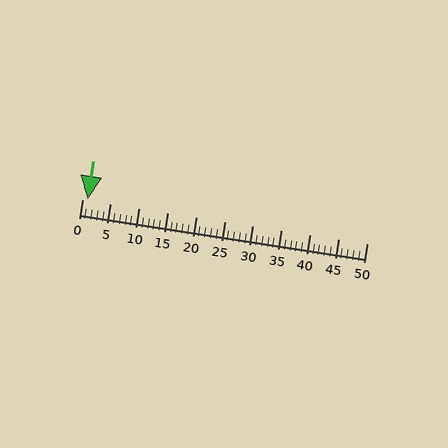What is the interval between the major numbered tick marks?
The major tick marks are spaced 5 units apart.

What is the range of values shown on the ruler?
The ruler shows values from 0 to 50.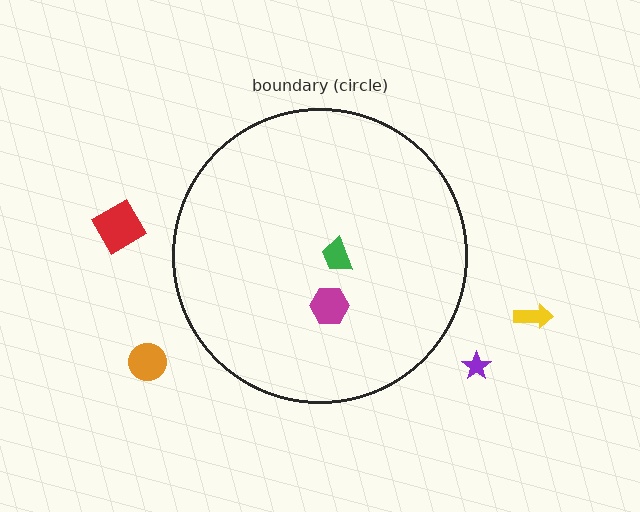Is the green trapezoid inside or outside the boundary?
Inside.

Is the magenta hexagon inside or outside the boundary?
Inside.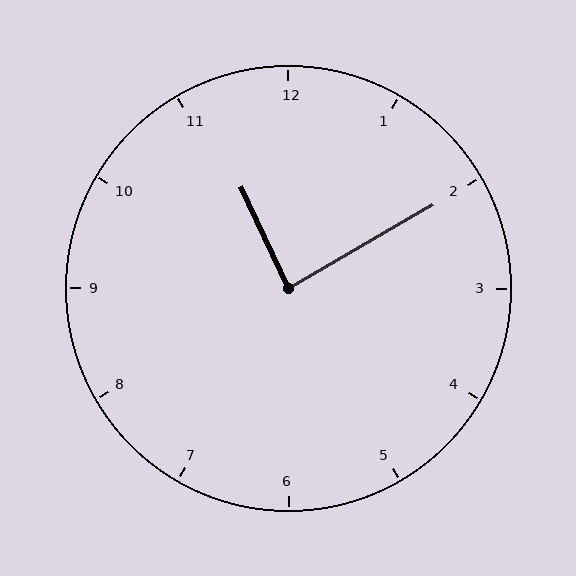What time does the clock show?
11:10.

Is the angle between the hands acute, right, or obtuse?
It is right.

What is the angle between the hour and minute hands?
Approximately 85 degrees.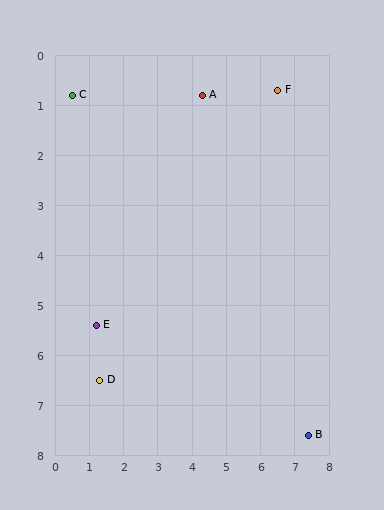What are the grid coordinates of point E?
Point E is at approximately (1.2, 5.4).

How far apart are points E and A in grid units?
Points E and A are about 5.5 grid units apart.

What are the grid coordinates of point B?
Point B is at approximately (7.4, 7.6).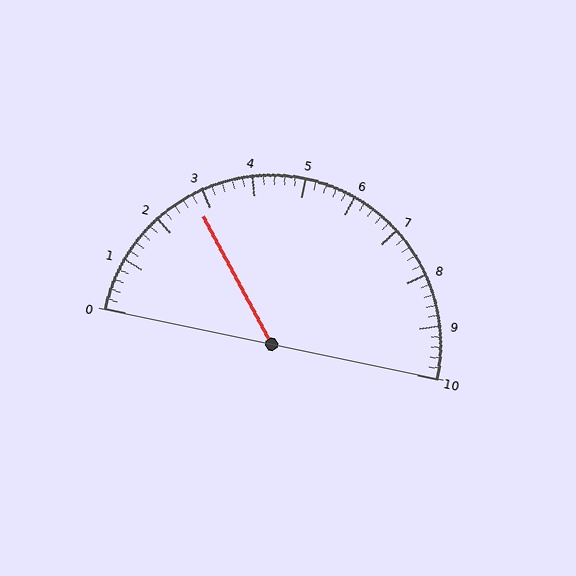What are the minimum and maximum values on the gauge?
The gauge ranges from 0 to 10.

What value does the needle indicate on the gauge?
The needle indicates approximately 2.8.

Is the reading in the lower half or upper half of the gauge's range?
The reading is in the lower half of the range (0 to 10).